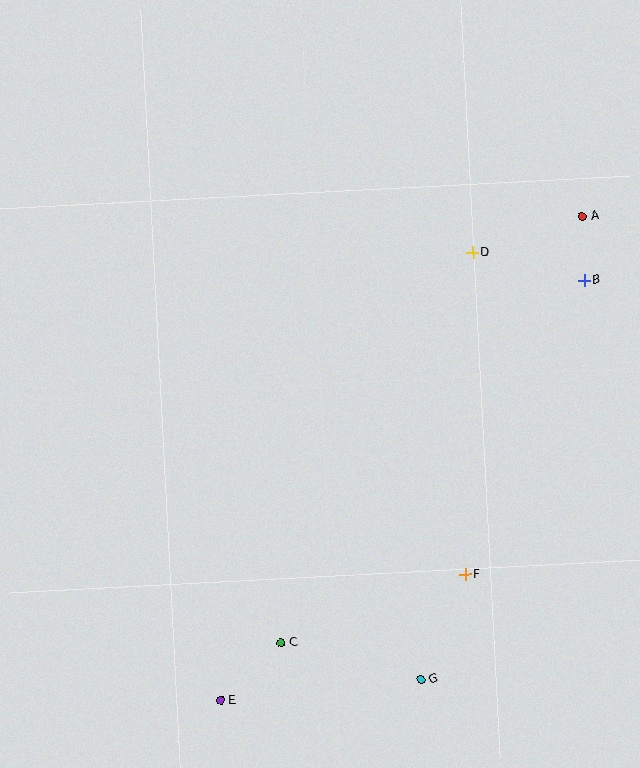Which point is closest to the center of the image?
Point D at (472, 253) is closest to the center.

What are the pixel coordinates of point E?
Point E is at (221, 700).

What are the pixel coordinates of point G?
Point G is at (421, 679).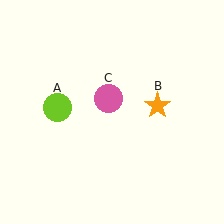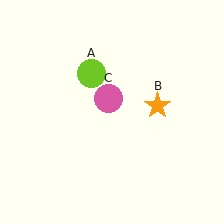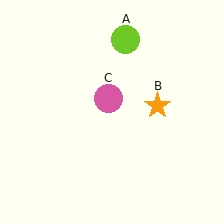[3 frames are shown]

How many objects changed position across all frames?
1 object changed position: lime circle (object A).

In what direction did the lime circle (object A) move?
The lime circle (object A) moved up and to the right.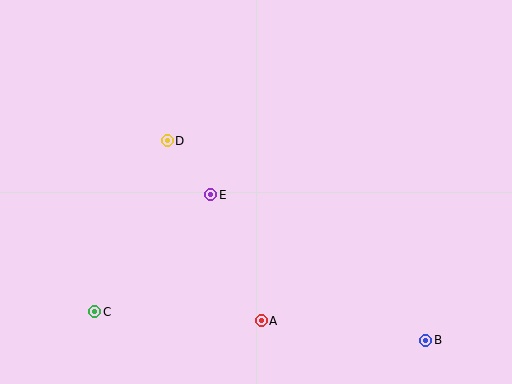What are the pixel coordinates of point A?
Point A is at (261, 321).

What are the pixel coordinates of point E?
Point E is at (211, 195).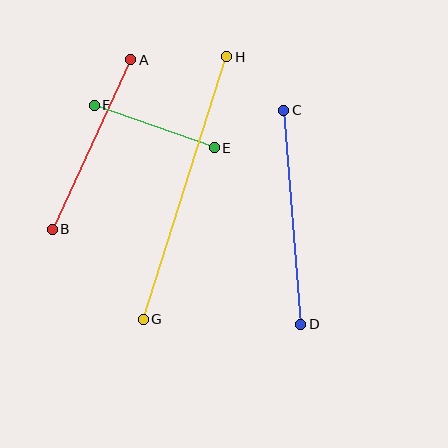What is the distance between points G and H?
The distance is approximately 275 pixels.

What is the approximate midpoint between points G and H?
The midpoint is at approximately (185, 188) pixels.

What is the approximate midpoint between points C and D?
The midpoint is at approximately (292, 217) pixels.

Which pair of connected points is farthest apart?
Points G and H are farthest apart.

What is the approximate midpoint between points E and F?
The midpoint is at approximately (154, 126) pixels.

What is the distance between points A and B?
The distance is approximately 187 pixels.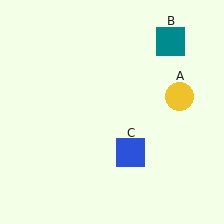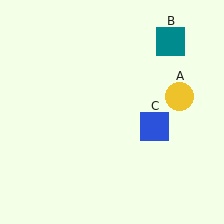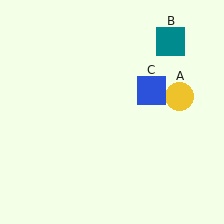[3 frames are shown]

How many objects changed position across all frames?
1 object changed position: blue square (object C).